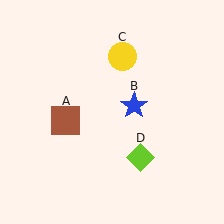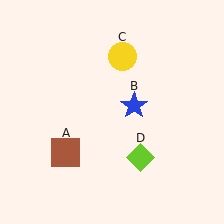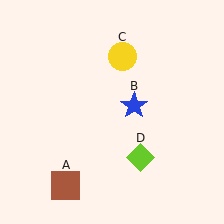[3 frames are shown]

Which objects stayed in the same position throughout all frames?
Blue star (object B) and yellow circle (object C) and lime diamond (object D) remained stationary.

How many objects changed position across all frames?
1 object changed position: brown square (object A).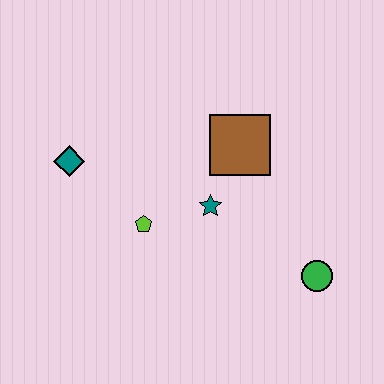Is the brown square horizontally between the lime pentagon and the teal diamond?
No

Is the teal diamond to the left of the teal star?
Yes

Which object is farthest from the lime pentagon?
The green circle is farthest from the lime pentagon.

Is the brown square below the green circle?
No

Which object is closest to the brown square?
The teal star is closest to the brown square.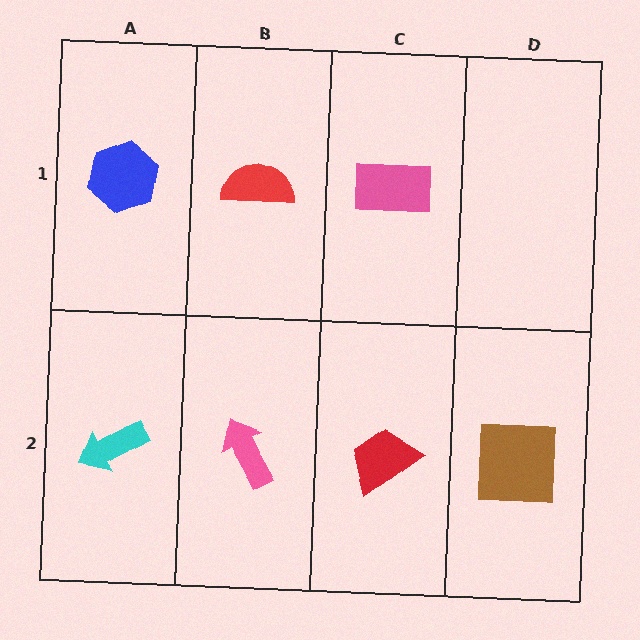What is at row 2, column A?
A cyan arrow.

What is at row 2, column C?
A red trapezoid.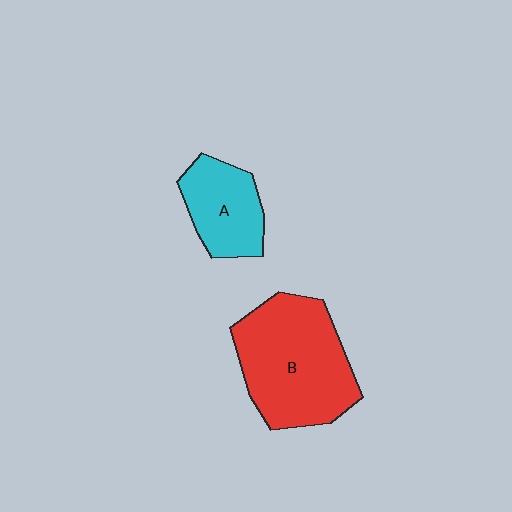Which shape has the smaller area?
Shape A (cyan).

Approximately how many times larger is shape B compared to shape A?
Approximately 1.9 times.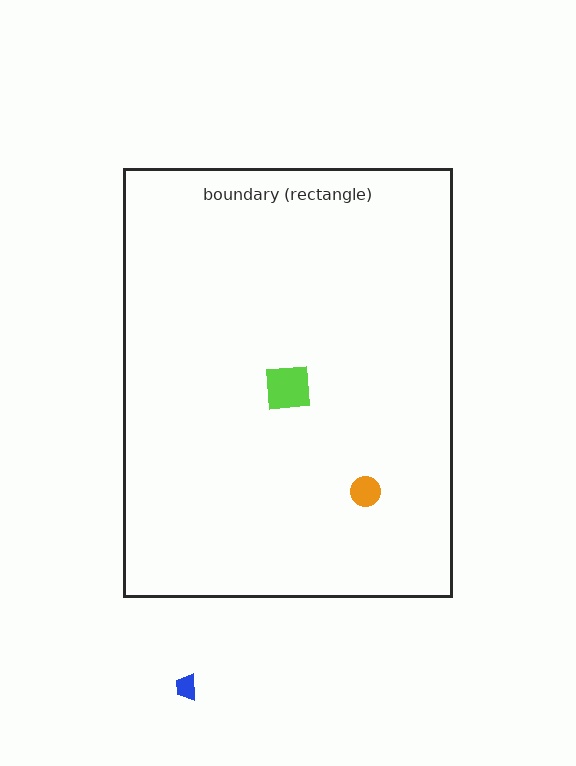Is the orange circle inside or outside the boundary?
Inside.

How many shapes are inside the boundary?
2 inside, 1 outside.